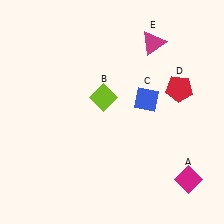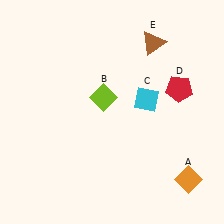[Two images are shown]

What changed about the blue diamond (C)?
In Image 1, C is blue. In Image 2, it changed to cyan.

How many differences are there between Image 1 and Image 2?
There are 3 differences between the two images.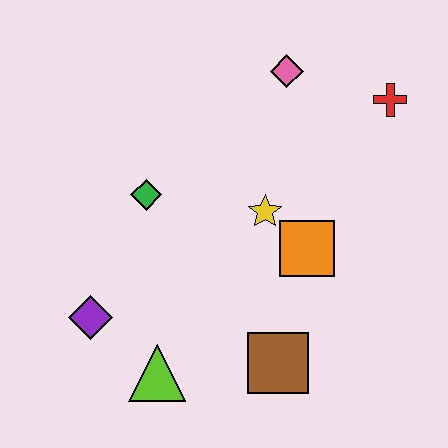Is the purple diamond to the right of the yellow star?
No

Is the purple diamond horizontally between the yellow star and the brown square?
No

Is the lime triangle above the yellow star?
No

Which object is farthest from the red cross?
The purple diamond is farthest from the red cross.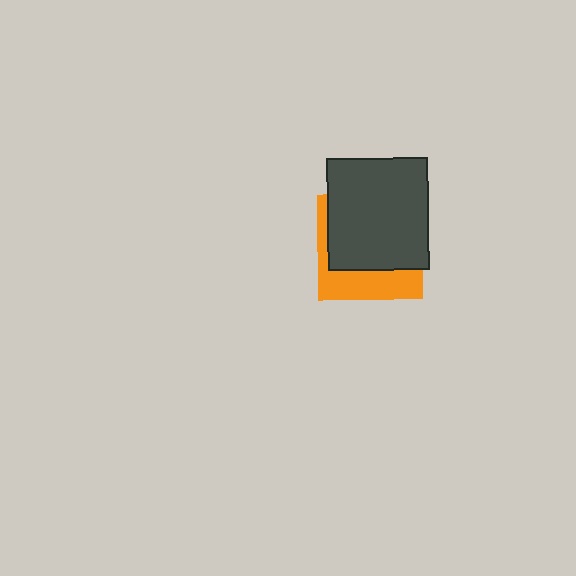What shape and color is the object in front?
The object in front is a dark gray rectangle.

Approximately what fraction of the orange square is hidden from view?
Roughly 65% of the orange square is hidden behind the dark gray rectangle.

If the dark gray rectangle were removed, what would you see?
You would see the complete orange square.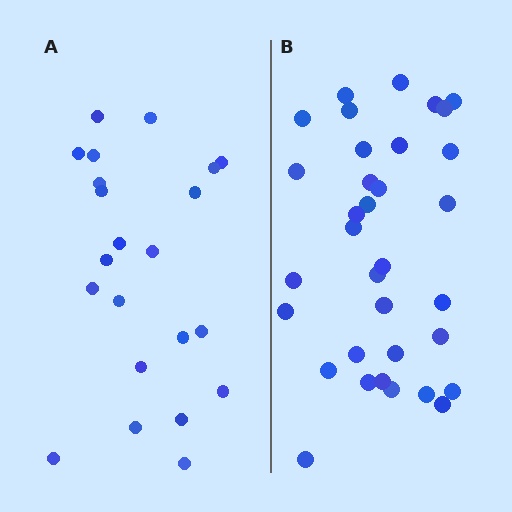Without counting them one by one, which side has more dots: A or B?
Region B (the right region) has more dots.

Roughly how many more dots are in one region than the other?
Region B has roughly 12 or so more dots than region A.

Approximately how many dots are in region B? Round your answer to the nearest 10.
About 30 dots. (The exact count is 34, which rounds to 30.)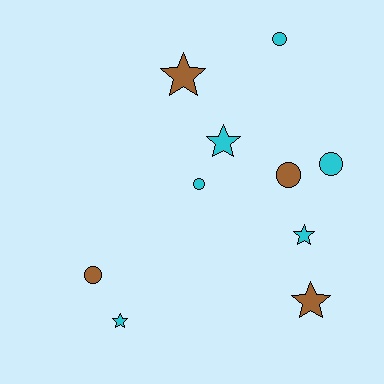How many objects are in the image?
There are 10 objects.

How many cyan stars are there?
There are 3 cyan stars.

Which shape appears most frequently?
Circle, with 5 objects.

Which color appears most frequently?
Cyan, with 6 objects.